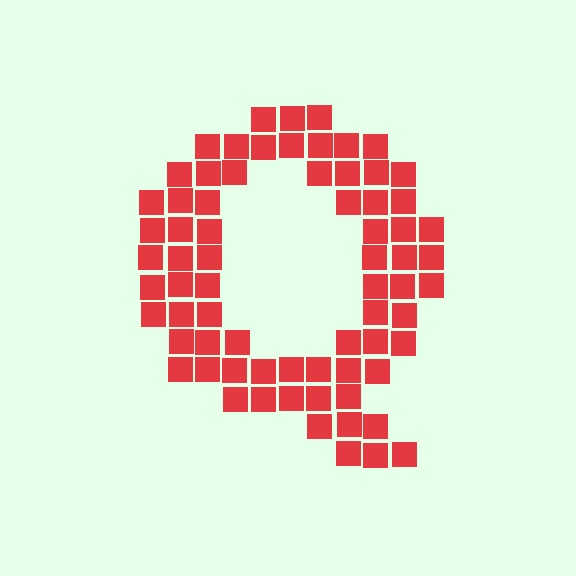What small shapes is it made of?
It is made of small squares.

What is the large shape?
The large shape is the letter Q.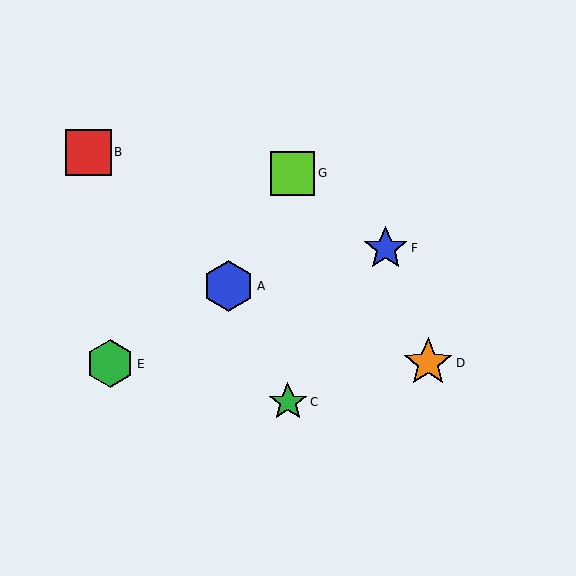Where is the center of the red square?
The center of the red square is at (88, 152).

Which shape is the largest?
The blue hexagon (labeled A) is the largest.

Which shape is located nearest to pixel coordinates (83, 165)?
The red square (labeled B) at (88, 152) is nearest to that location.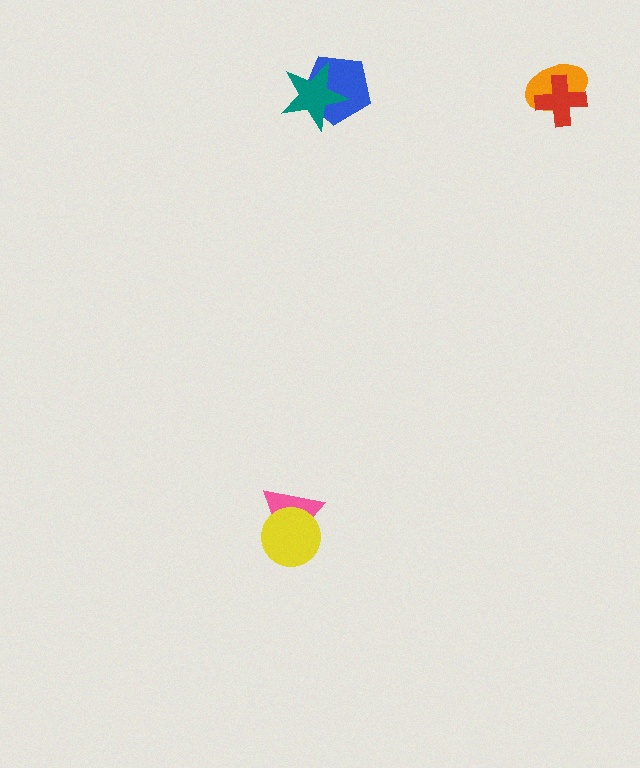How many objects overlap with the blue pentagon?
1 object overlaps with the blue pentagon.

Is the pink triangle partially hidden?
Yes, it is partially covered by another shape.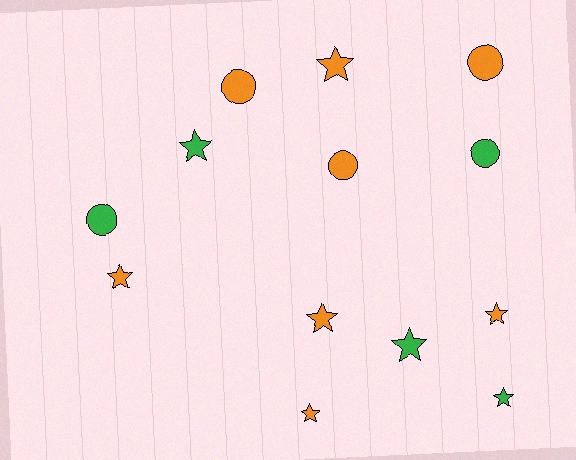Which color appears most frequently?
Orange, with 8 objects.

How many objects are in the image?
There are 13 objects.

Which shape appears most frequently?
Star, with 8 objects.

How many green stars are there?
There are 3 green stars.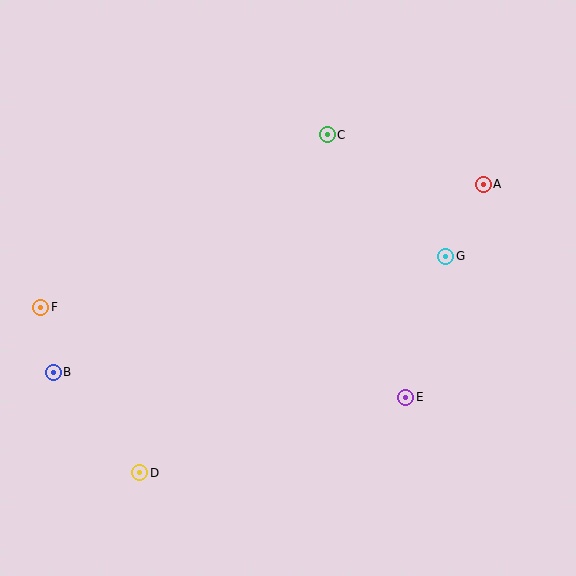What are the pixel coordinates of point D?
Point D is at (139, 473).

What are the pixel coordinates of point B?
Point B is at (53, 372).